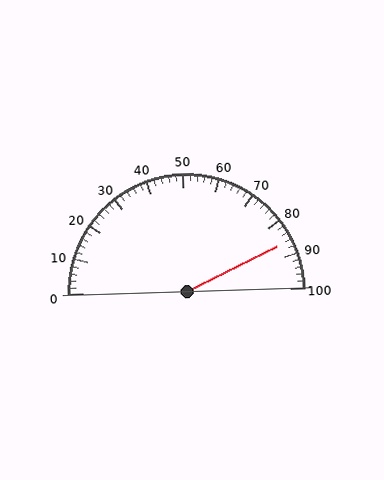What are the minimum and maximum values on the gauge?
The gauge ranges from 0 to 100.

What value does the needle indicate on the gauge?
The needle indicates approximately 86.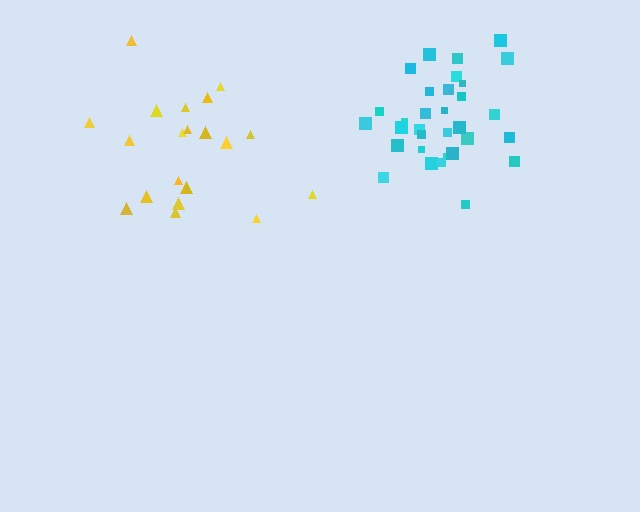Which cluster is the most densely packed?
Cyan.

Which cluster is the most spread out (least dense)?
Yellow.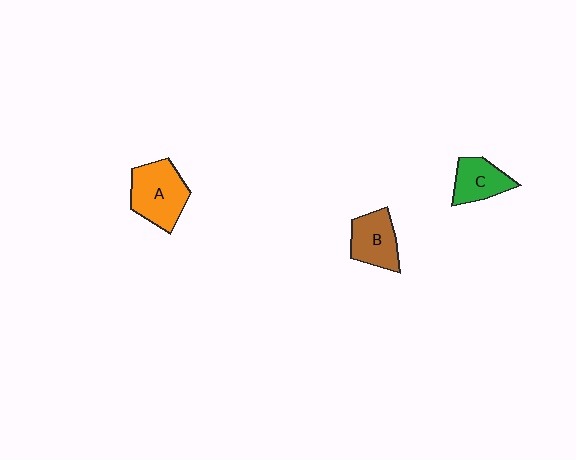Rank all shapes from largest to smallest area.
From largest to smallest: A (orange), B (brown), C (green).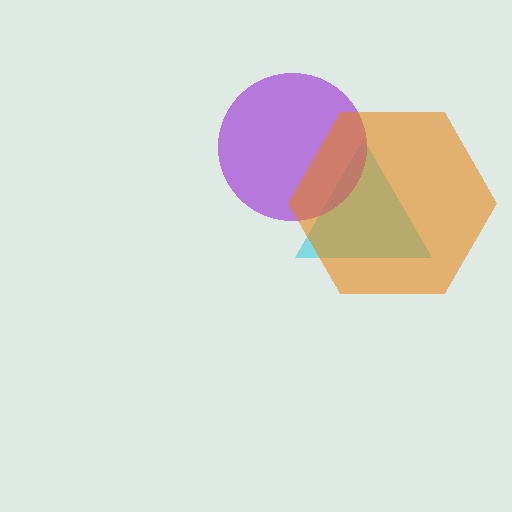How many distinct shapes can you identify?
There are 3 distinct shapes: a cyan triangle, a purple circle, an orange hexagon.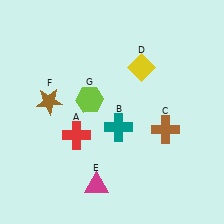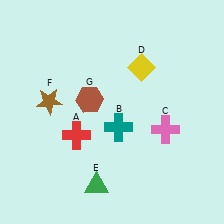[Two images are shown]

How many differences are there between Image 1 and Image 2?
There are 3 differences between the two images.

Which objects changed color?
C changed from brown to pink. E changed from magenta to green. G changed from lime to brown.